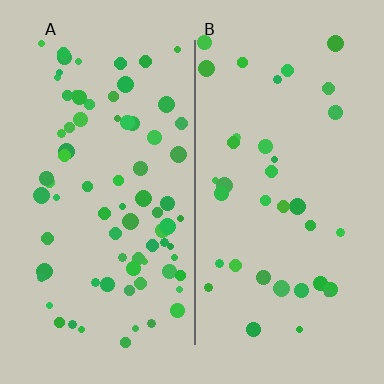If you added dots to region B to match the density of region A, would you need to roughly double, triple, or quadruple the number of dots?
Approximately double.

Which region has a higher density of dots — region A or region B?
A (the left).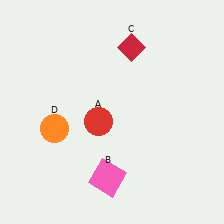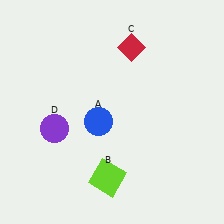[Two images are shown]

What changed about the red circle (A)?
In Image 1, A is red. In Image 2, it changed to blue.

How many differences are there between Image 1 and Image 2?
There are 3 differences between the two images.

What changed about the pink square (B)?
In Image 1, B is pink. In Image 2, it changed to lime.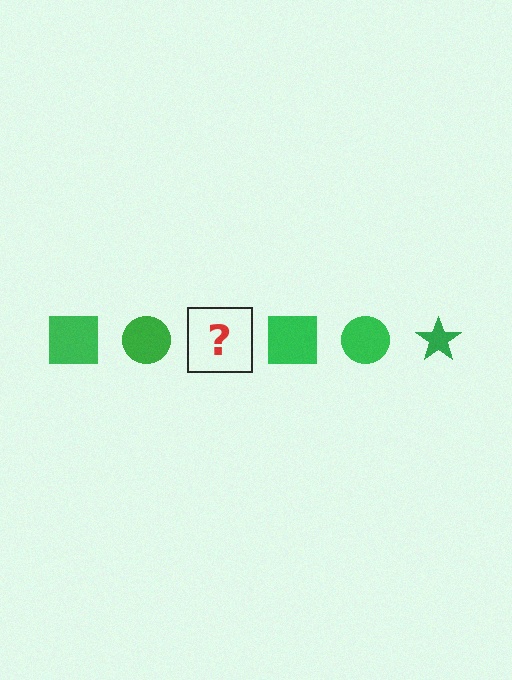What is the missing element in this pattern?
The missing element is a green star.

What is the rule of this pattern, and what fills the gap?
The rule is that the pattern cycles through square, circle, star shapes in green. The gap should be filled with a green star.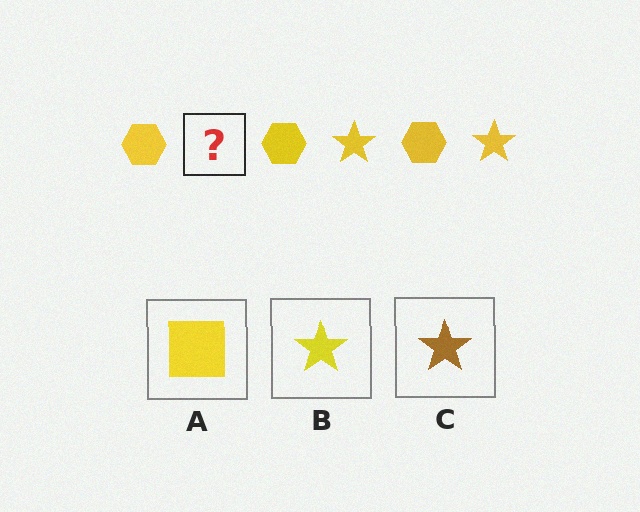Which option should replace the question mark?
Option B.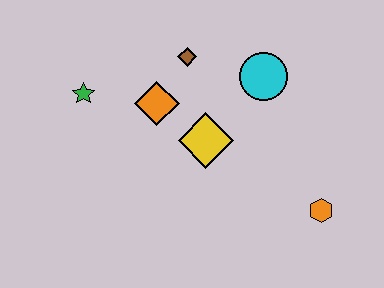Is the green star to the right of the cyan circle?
No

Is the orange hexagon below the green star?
Yes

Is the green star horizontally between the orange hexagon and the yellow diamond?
No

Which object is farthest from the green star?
The orange hexagon is farthest from the green star.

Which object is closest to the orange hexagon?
The yellow diamond is closest to the orange hexagon.